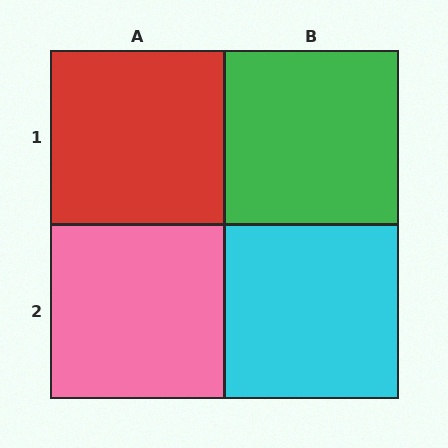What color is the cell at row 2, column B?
Cyan.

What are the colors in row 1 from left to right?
Red, green.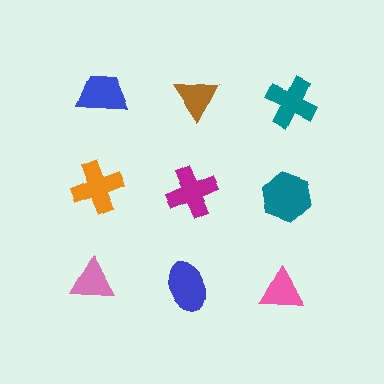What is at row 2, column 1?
An orange cross.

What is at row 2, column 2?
A magenta cross.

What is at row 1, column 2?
A brown triangle.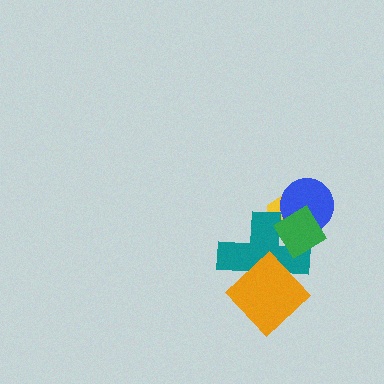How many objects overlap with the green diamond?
3 objects overlap with the green diamond.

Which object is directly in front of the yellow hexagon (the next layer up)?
The teal cross is directly in front of the yellow hexagon.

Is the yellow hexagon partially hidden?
Yes, it is partially covered by another shape.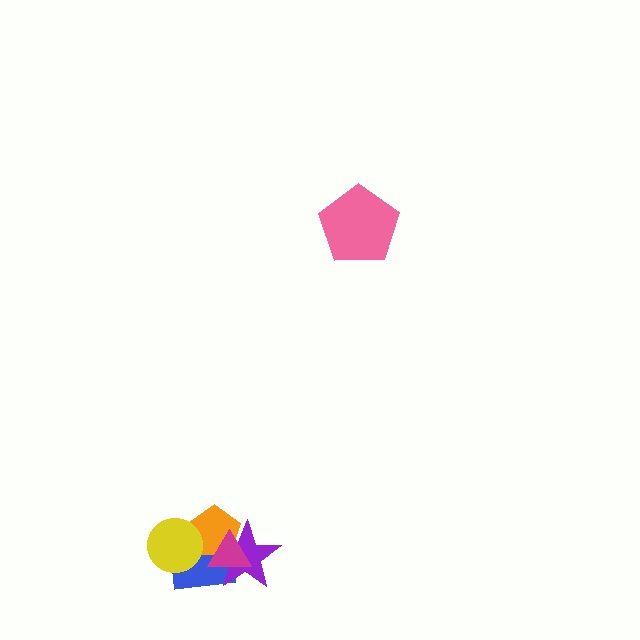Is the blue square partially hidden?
Yes, it is partially covered by another shape.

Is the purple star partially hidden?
Yes, it is partially covered by another shape.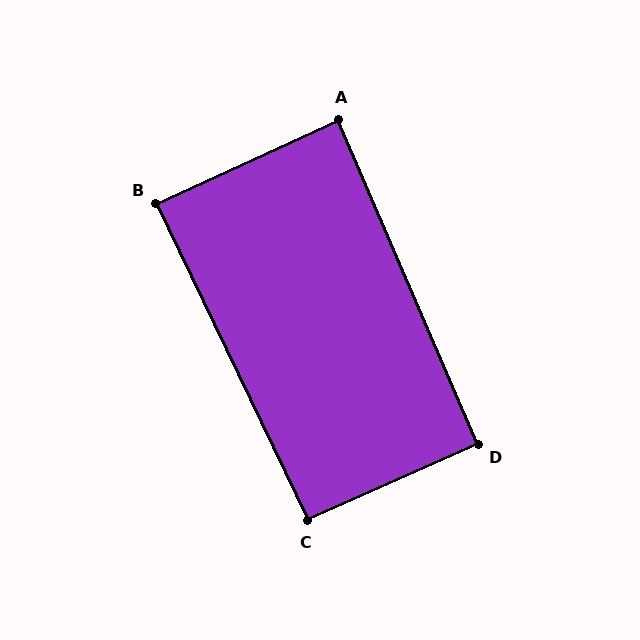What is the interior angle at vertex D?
Approximately 91 degrees (approximately right).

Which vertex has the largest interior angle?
C, at approximately 91 degrees.